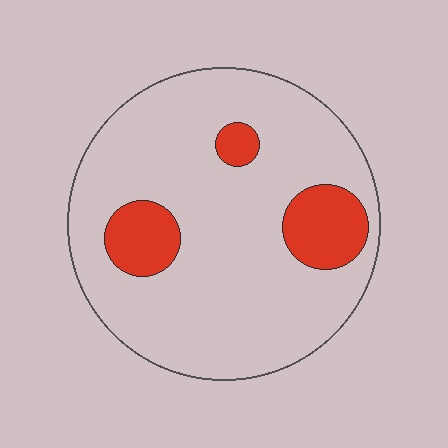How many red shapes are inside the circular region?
3.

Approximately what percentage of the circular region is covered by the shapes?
Approximately 15%.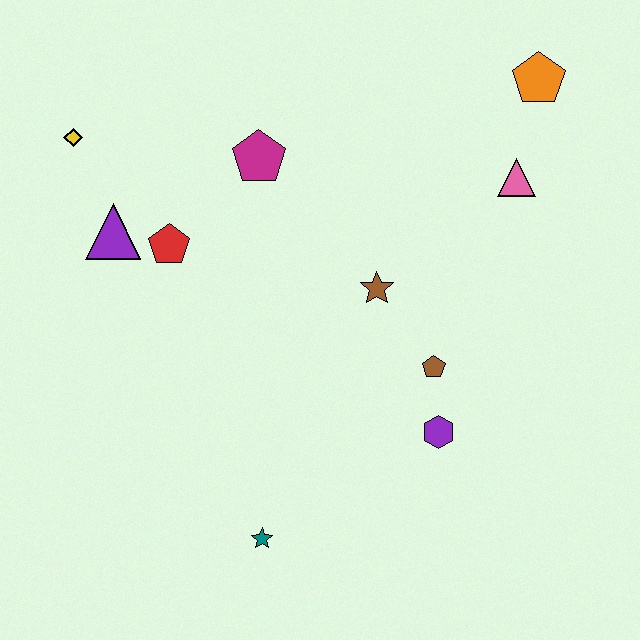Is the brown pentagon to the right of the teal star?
Yes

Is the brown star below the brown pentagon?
No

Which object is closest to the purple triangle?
The red pentagon is closest to the purple triangle.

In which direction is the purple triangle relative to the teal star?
The purple triangle is above the teal star.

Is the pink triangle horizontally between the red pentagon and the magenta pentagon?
No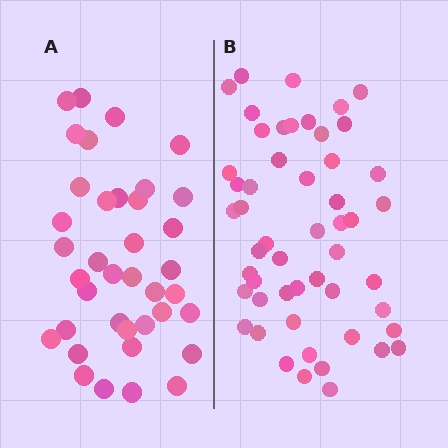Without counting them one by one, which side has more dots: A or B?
Region B (the right region) has more dots.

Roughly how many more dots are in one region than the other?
Region B has approximately 15 more dots than region A.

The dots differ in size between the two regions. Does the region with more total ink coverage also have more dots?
No. Region A has more total ink coverage because its dots are larger, but region B actually contains more individual dots. Total area can be misleading — the number of items is what matters here.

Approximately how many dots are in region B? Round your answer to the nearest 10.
About 50 dots. (The exact count is 52, which rounds to 50.)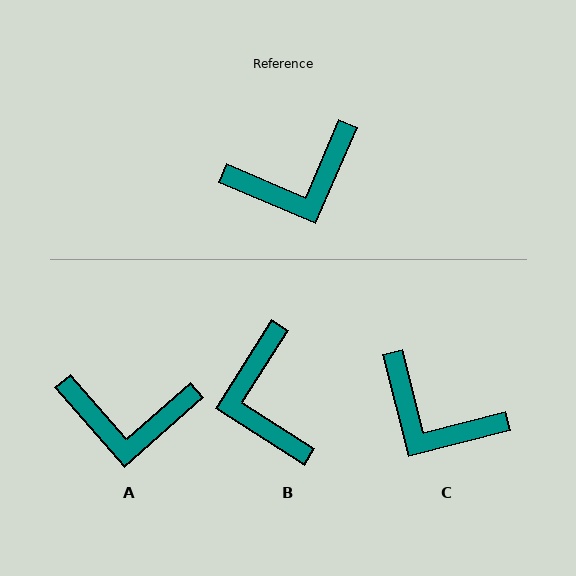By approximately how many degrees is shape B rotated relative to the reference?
Approximately 99 degrees clockwise.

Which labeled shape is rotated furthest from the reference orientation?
B, about 99 degrees away.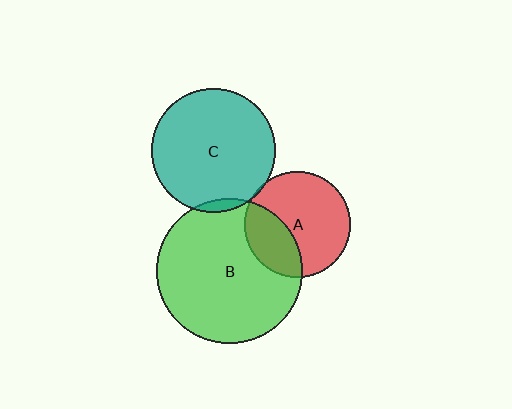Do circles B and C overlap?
Yes.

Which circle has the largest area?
Circle B (green).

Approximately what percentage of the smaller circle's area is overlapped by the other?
Approximately 5%.